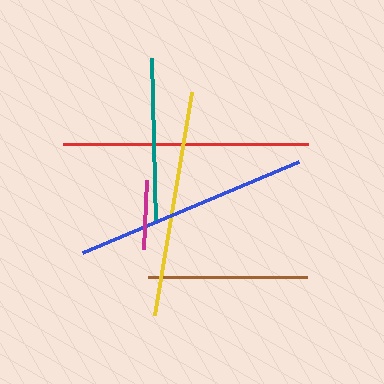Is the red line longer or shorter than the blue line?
The red line is longer than the blue line.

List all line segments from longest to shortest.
From longest to shortest: red, blue, yellow, teal, brown, magenta.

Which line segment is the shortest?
The magenta line is the shortest at approximately 69 pixels.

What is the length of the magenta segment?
The magenta segment is approximately 69 pixels long.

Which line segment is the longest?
The red line is the longest at approximately 245 pixels.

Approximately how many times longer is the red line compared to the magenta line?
The red line is approximately 3.6 times the length of the magenta line.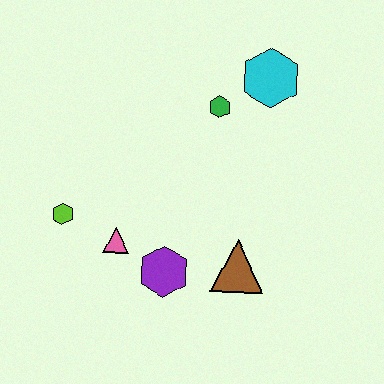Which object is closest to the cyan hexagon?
The green hexagon is closest to the cyan hexagon.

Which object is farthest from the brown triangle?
The cyan hexagon is farthest from the brown triangle.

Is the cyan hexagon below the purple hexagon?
No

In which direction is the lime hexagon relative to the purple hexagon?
The lime hexagon is to the left of the purple hexagon.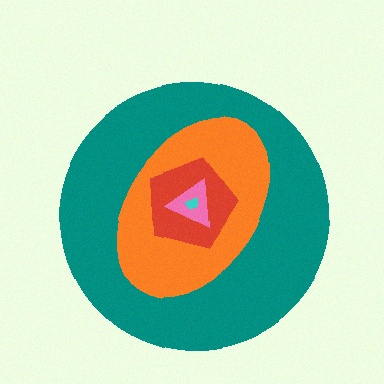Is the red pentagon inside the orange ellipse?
Yes.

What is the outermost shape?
The teal circle.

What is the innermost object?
The cyan trapezoid.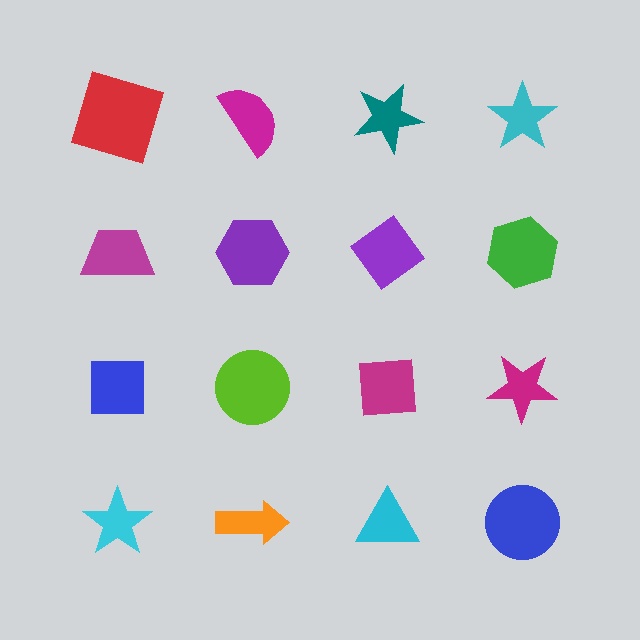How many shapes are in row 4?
4 shapes.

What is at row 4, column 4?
A blue circle.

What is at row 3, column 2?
A lime circle.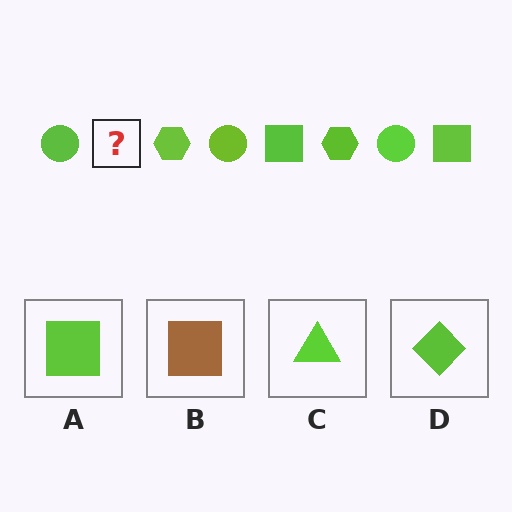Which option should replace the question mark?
Option A.